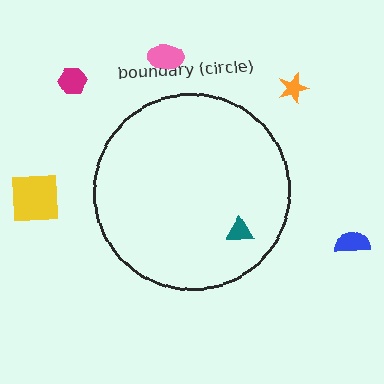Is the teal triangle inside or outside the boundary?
Inside.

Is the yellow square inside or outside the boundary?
Outside.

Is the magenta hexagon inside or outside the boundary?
Outside.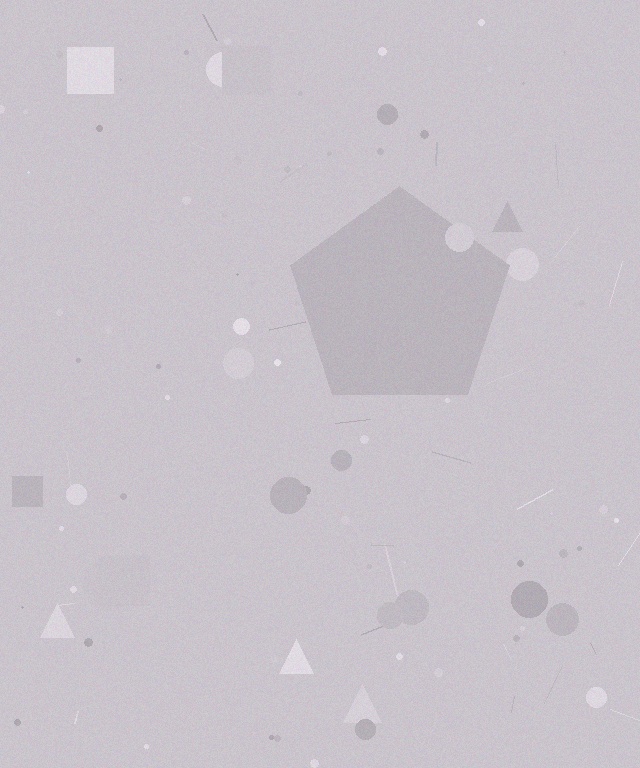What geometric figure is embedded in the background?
A pentagon is embedded in the background.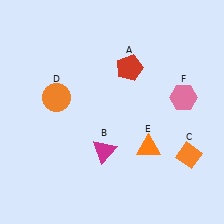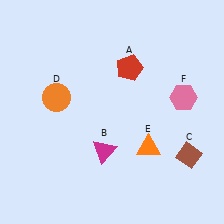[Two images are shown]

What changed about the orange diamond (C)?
In Image 1, C is orange. In Image 2, it changed to brown.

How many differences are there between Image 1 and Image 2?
There is 1 difference between the two images.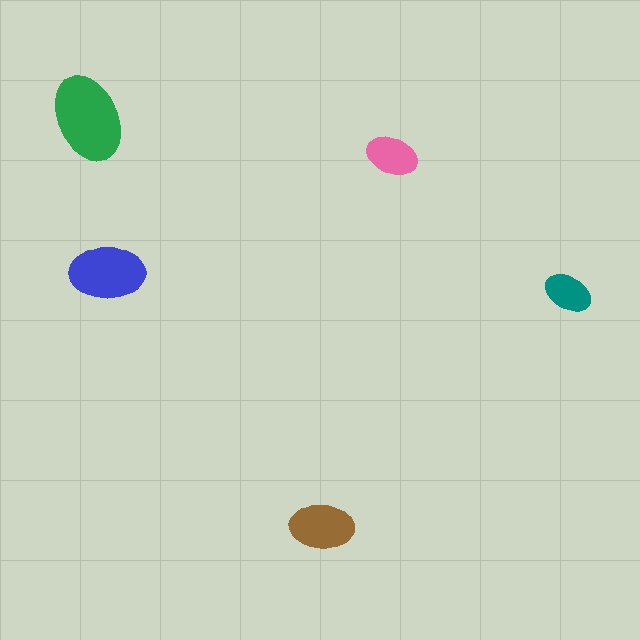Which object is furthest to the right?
The teal ellipse is rightmost.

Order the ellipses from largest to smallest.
the green one, the blue one, the brown one, the pink one, the teal one.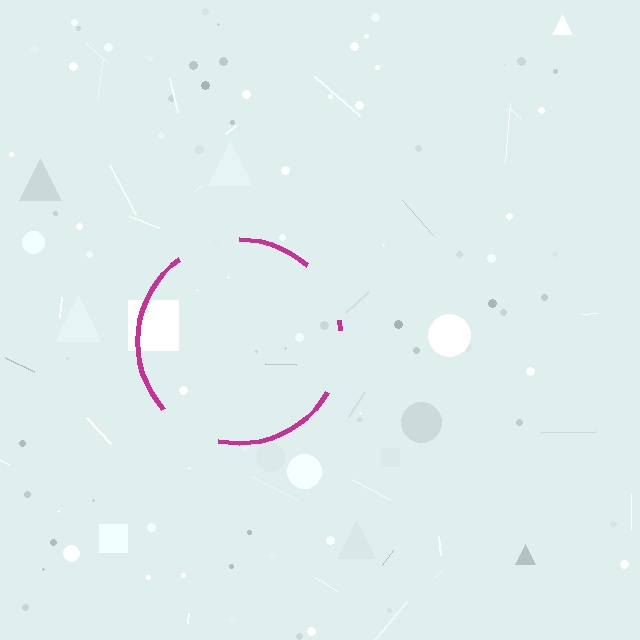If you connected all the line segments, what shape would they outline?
They would outline a circle.